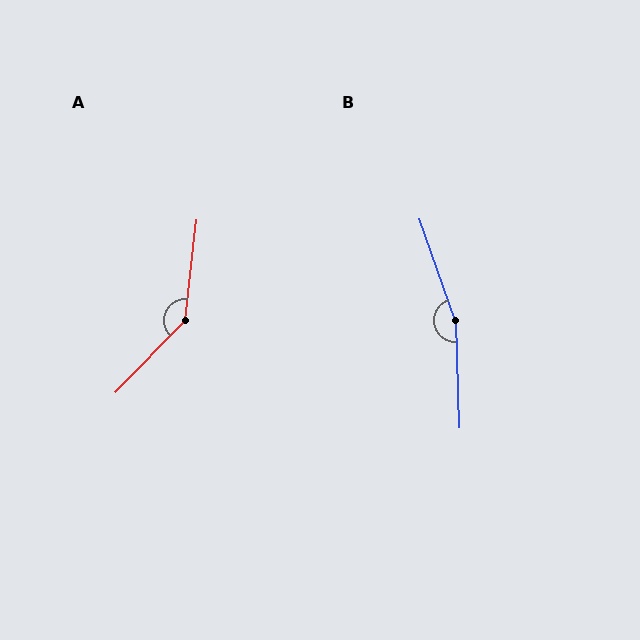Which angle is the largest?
B, at approximately 163 degrees.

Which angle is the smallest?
A, at approximately 142 degrees.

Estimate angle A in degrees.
Approximately 142 degrees.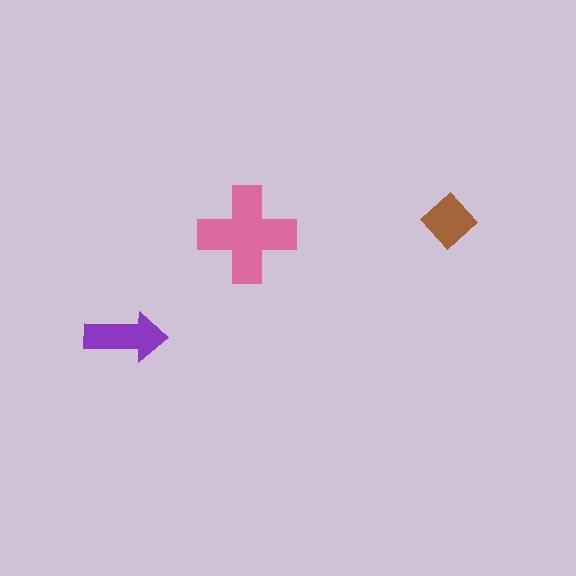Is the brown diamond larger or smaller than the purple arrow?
Smaller.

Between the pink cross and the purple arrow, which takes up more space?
The pink cross.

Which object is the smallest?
The brown diamond.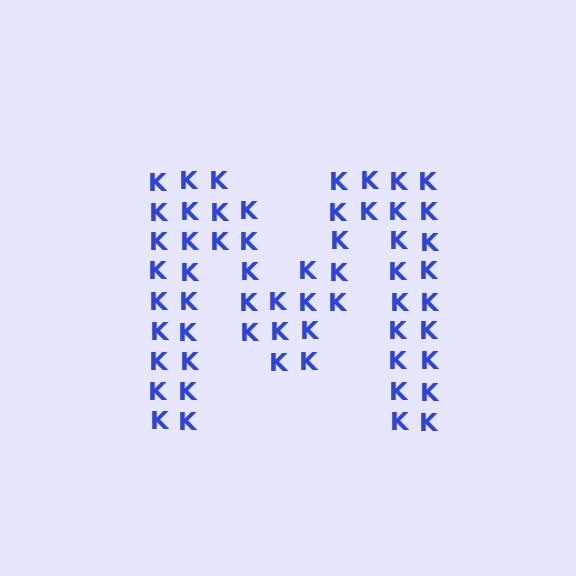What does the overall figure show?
The overall figure shows the letter M.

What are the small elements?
The small elements are letter K's.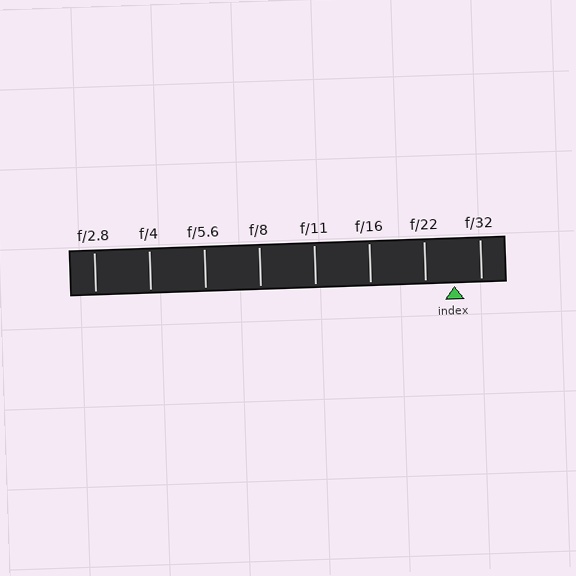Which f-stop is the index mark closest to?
The index mark is closest to f/32.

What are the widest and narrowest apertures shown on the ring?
The widest aperture shown is f/2.8 and the narrowest is f/32.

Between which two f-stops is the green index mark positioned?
The index mark is between f/22 and f/32.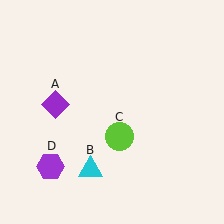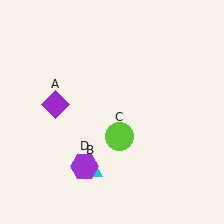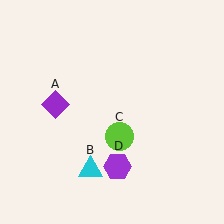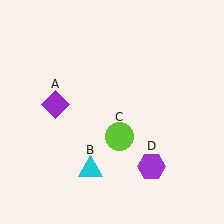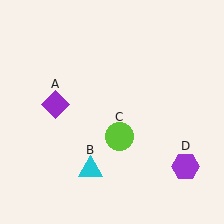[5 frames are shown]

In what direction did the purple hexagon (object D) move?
The purple hexagon (object D) moved right.